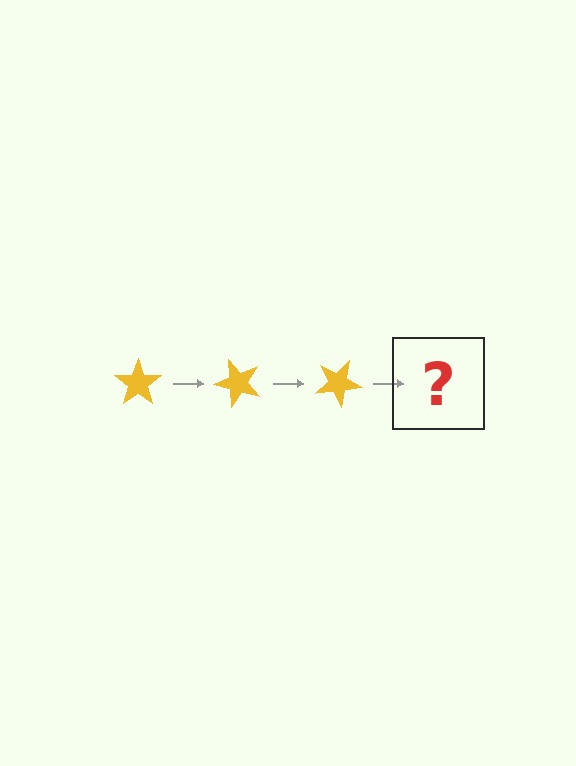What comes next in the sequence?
The next element should be a yellow star rotated 150 degrees.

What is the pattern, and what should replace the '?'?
The pattern is that the star rotates 50 degrees each step. The '?' should be a yellow star rotated 150 degrees.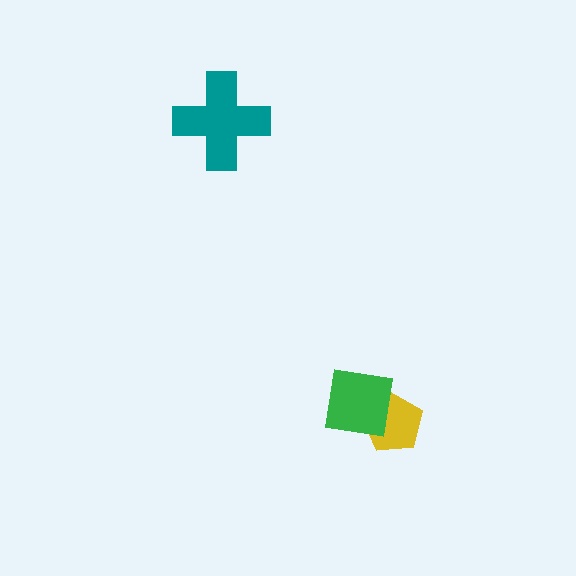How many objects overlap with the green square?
1 object overlaps with the green square.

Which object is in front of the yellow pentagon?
The green square is in front of the yellow pentagon.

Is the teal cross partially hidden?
No, no other shape covers it.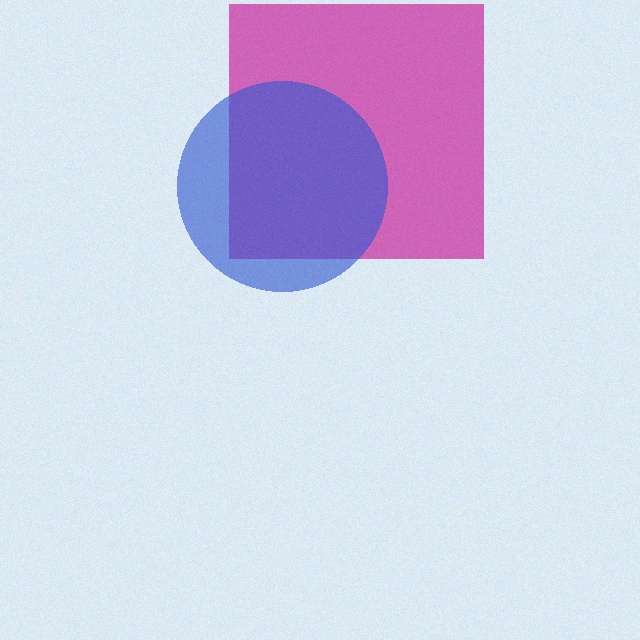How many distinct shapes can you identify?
There are 2 distinct shapes: a magenta square, a blue circle.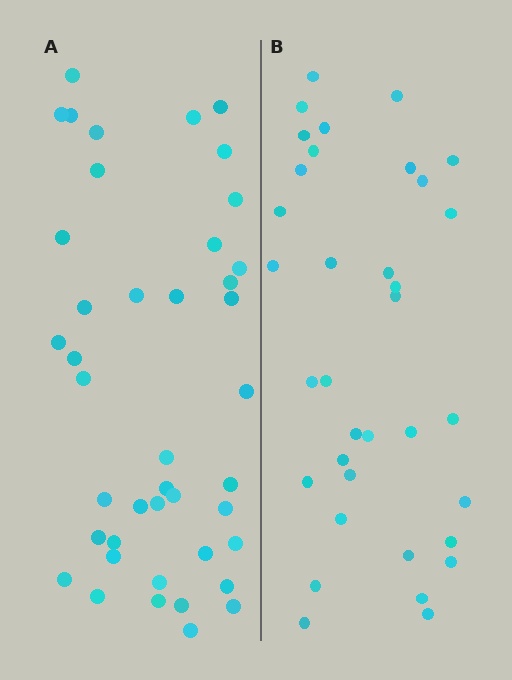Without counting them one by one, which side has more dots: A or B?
Region A (the left region) has more dots.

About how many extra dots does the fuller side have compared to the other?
Region A has roughly 8 or so more dots than region B.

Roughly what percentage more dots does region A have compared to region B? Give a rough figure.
About 20% more.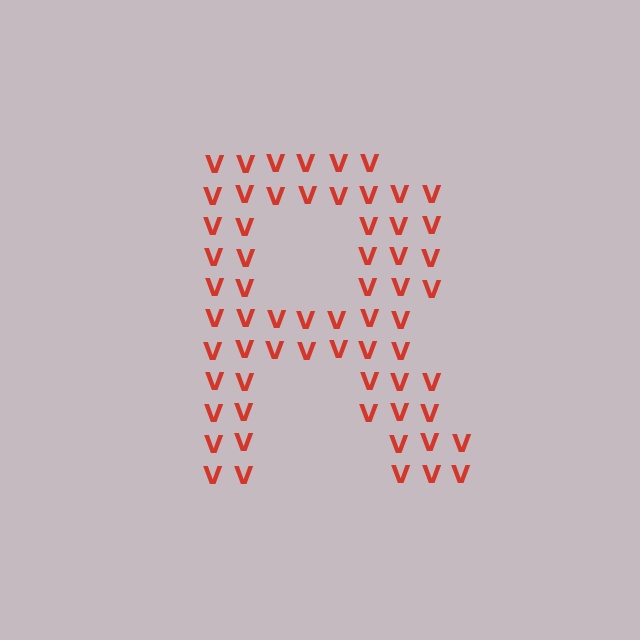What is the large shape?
The large shape is the letter R.